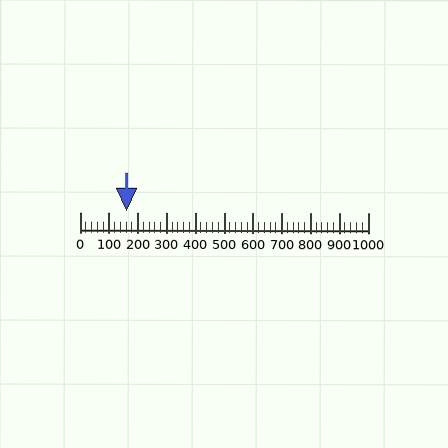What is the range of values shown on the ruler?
The ruler shows values from 0 to 1000.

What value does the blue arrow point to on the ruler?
The blue arrow points to approximately 161.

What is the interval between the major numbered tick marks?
The major tick marks are spaced 100 units apart.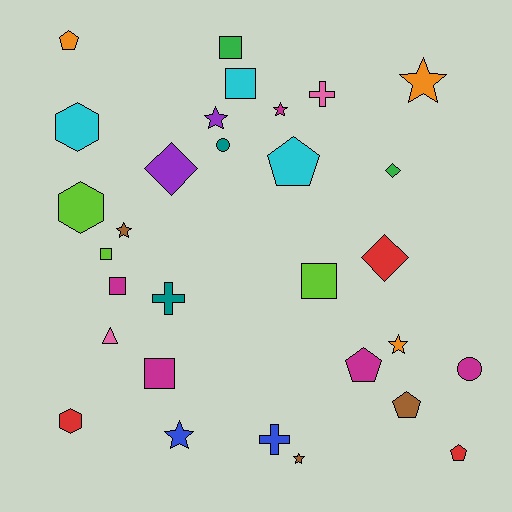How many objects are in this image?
There are 30 objects.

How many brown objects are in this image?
There are 3 brown objects.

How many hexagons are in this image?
There are 3 hexagons.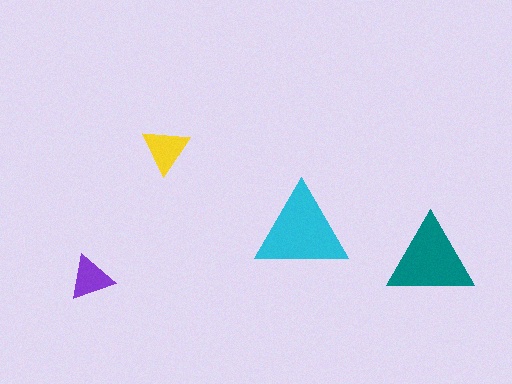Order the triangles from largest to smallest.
the cyan one, the teal one, the yellow one, the purple one.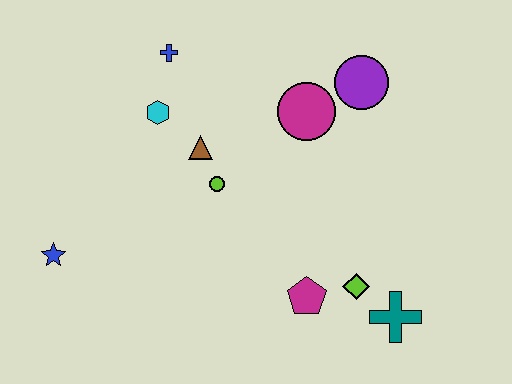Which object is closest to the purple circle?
The magenta circle is closest to the purple circle.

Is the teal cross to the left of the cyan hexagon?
No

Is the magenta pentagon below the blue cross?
Yes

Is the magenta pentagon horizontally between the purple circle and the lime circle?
Yes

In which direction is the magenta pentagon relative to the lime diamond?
The magenta pentagon is to the left of the lime diamond.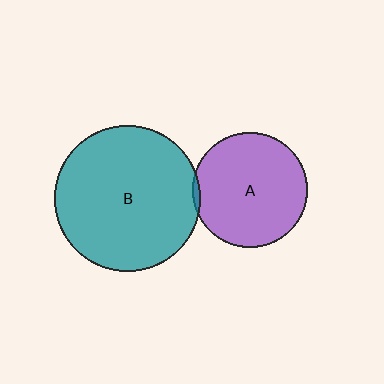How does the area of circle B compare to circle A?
Approximately 1.6 times.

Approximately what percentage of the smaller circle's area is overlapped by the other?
Approximately 5%.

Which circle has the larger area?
Circle B (teal).